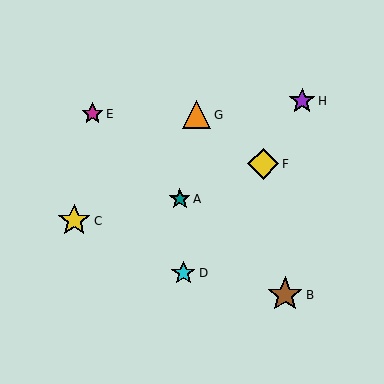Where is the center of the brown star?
The center of the brown star is at (285, 295).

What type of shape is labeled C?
Shape C is a yellow star.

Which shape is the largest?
The brown star (labeled B) is the largest.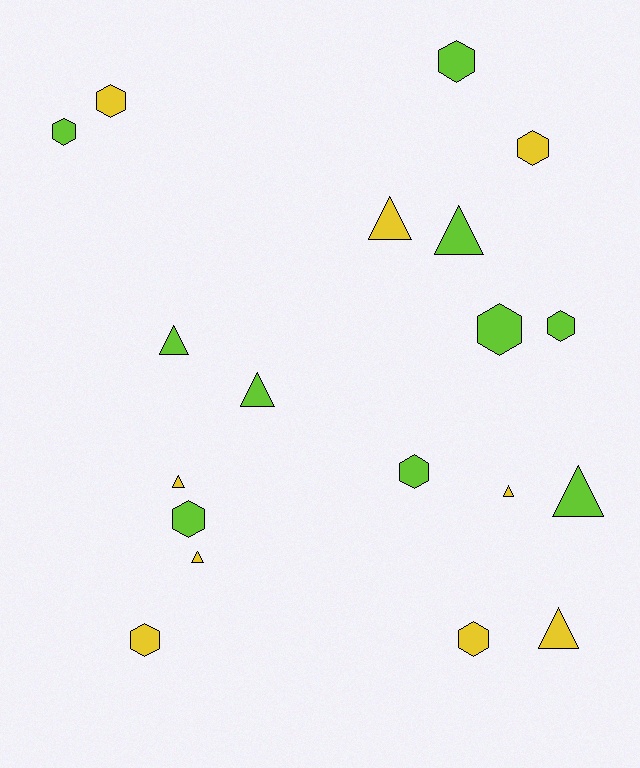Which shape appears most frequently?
Hexagon, with 10 objects.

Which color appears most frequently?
Lime, with 10 objects.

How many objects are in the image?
There are 19 objects.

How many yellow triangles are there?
There are 5 yellow triangles.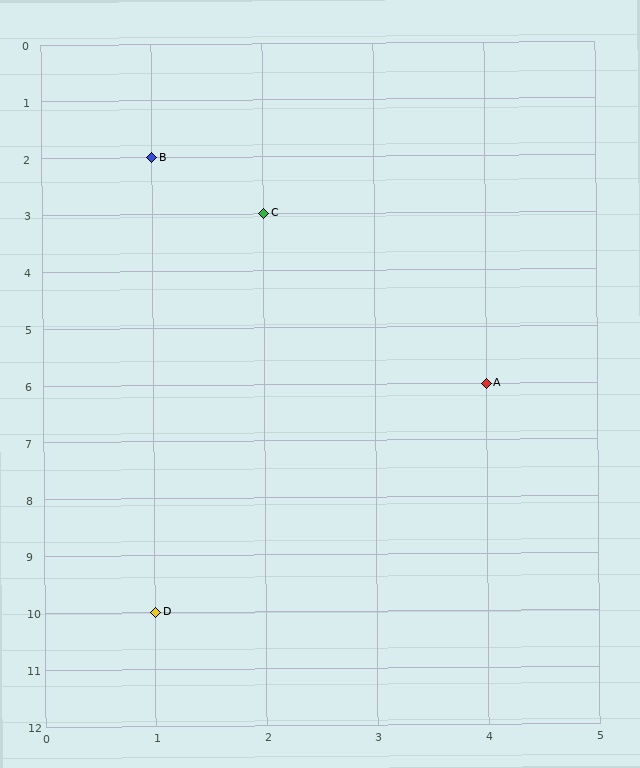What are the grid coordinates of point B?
Point B is at grid coordinates (1, 2).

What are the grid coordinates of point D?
Point D is at grid coordinates (1, 10).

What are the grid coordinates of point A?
Point A is at grid coordinates (4, 6).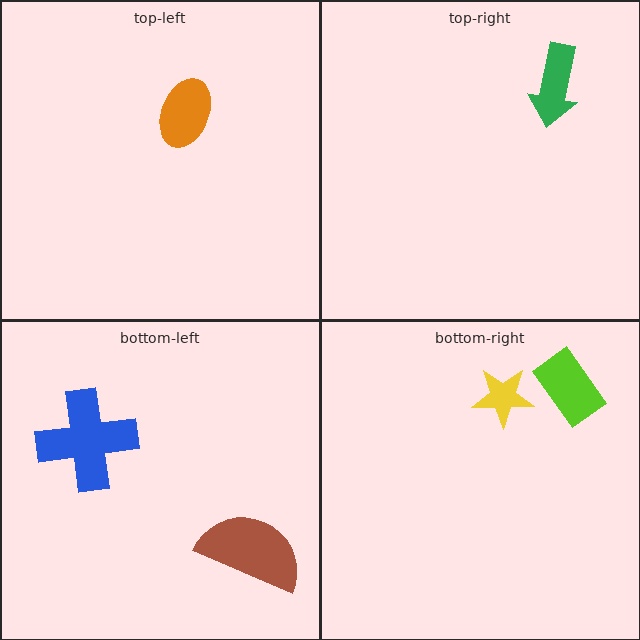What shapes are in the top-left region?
The orange ellipse.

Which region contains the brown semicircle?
The bottom-left region.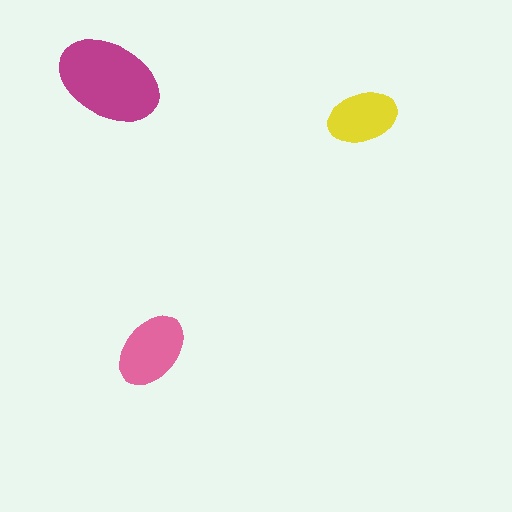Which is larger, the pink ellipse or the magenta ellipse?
The magenta one.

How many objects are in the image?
There are 3 objects in the image.